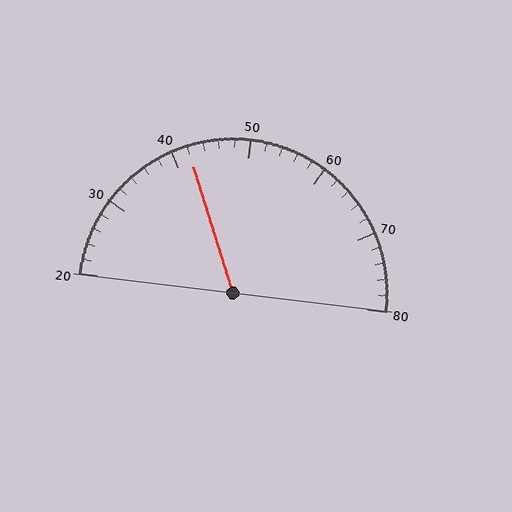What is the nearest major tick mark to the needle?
The nearest major tick mark is 40.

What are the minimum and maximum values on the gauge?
The gauge ranges from 20 to 80.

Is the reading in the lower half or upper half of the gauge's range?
The reading is in the lower half of the range (20 to 80).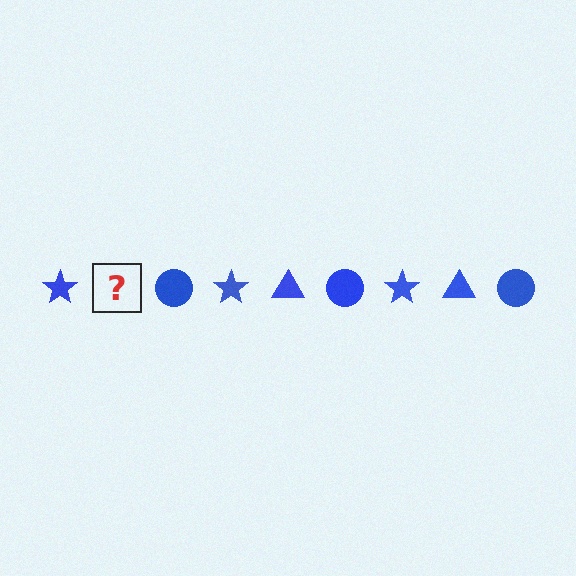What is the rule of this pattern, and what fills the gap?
The rule is that the pattern cycles through star, triangle, circle shapes in blue. The gap should be filled with a blue triangle.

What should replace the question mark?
The question mark should be replaced with a blue triangle.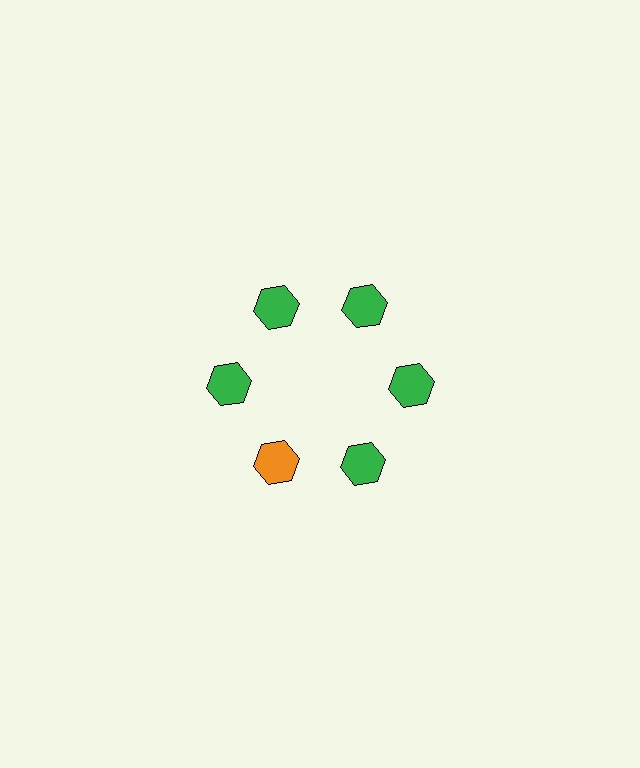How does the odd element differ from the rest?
It has a different color: orange instead of green.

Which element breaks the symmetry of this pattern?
The orange hexagon at roughly the 7 o'clock position breaks the symmetry. All other shapes are green hexagons.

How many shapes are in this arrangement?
There are 6 shapes arranged in a ring pattern.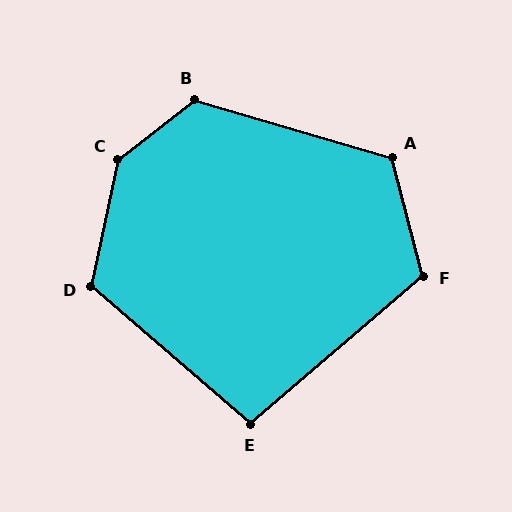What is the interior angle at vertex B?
Approximately 125 degrees (obtuse).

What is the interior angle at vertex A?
Approximately 121 degrees (obtuse).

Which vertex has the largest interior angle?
C, at approximately 141 degrees.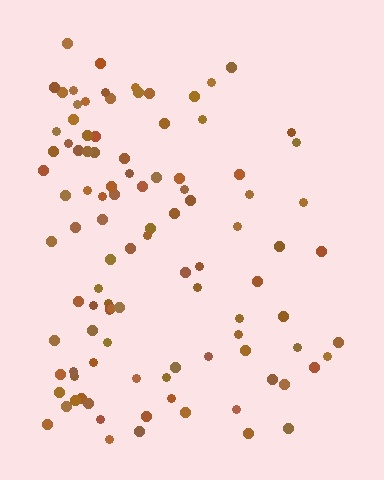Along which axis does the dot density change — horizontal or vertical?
Horizontal.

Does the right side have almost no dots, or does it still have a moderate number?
Still a moderate number, just noticeably fewer than the left.